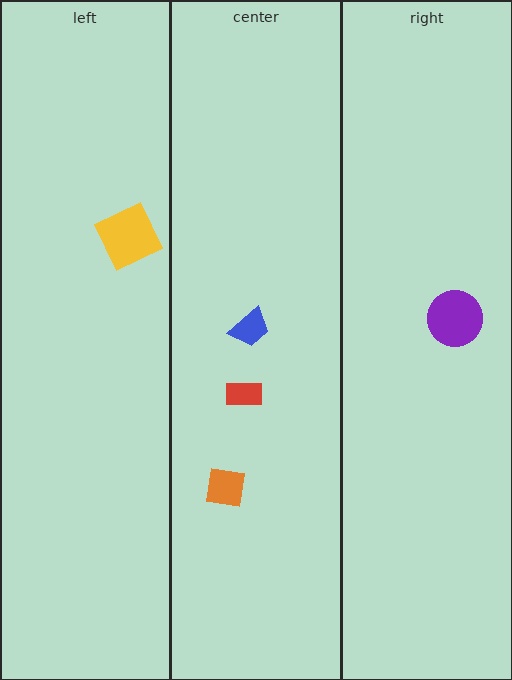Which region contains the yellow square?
The left region.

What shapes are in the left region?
The yellow square.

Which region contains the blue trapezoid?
The center region.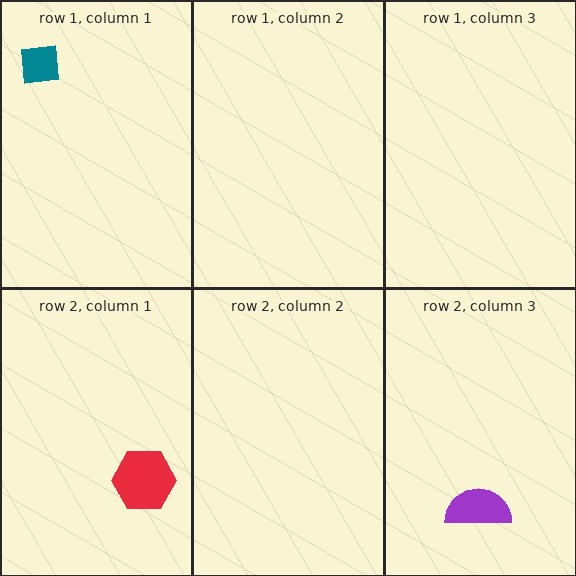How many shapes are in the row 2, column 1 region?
1.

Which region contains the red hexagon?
The row 2, column 1 region.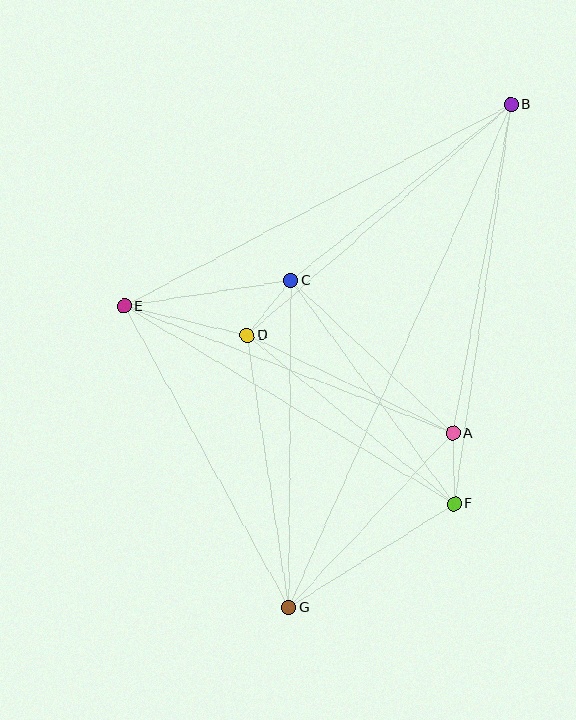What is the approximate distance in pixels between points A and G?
The distance between A and G is approximately 239 pixels.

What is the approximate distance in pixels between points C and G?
The distance between C and G is approximately 327 pixels.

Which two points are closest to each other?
Points A and F are closest to each other.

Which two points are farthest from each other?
Points B and G are farthest from each other.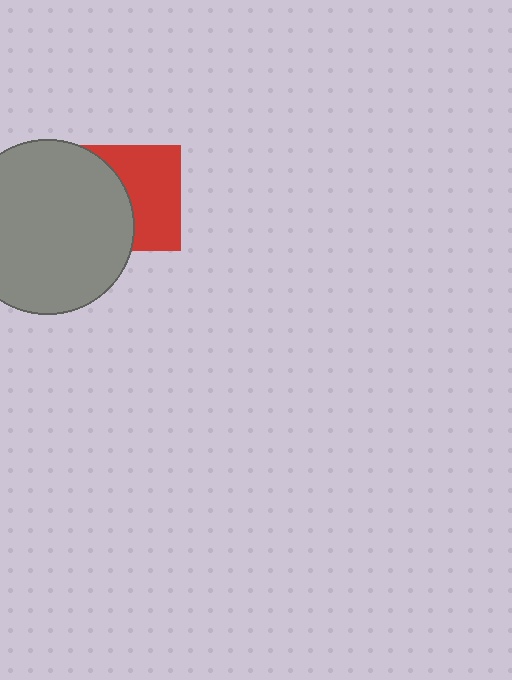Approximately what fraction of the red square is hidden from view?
Roughly 46% of the red square is hidden behind the gray circle.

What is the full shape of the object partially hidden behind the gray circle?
The partially hidden object is a red square.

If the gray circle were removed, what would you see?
You would see the complete red square.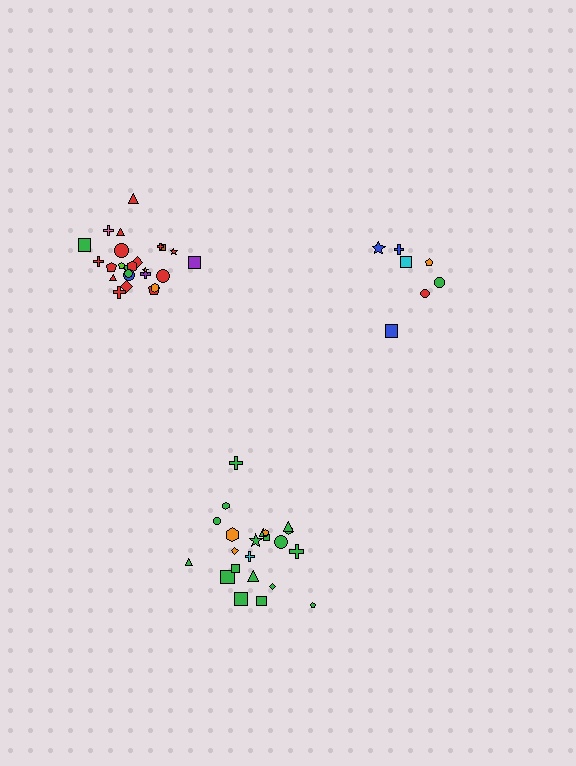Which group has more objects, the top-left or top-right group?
The top-left group.